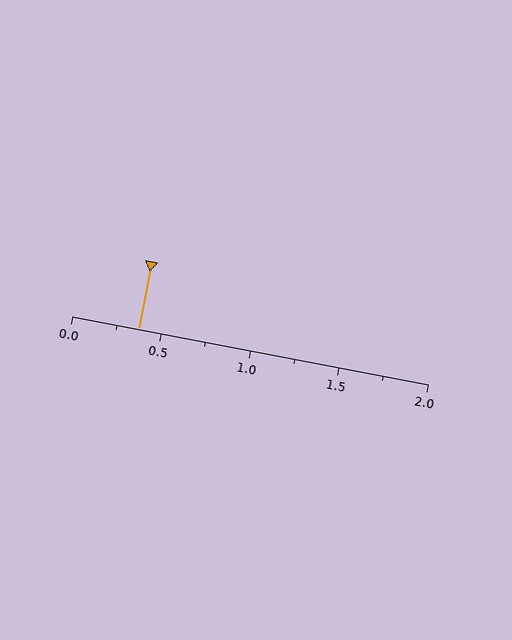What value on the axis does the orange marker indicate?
The marker indicates approximately 0.38.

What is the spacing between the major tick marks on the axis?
The major ticks are spaced 0.5 apart.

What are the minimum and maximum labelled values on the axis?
The axis runs from 0.0 to 2.0.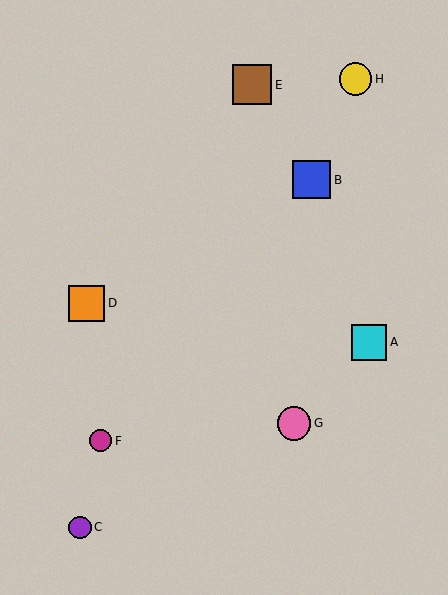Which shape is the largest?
The brown square (labeled E) is the largest.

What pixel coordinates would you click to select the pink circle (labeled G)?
Click at (294, 423) to select the pink circle G.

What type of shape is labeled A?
Shape A is a cyan square.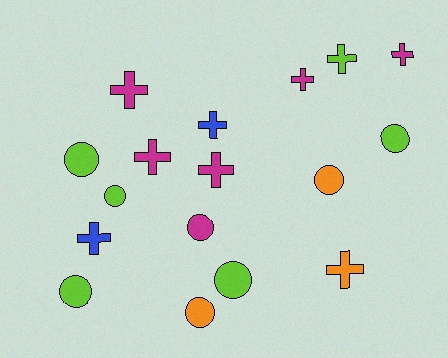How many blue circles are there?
There are no blue circles.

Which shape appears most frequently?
Cross, with 9 objects.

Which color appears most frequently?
Lime, with 6 objects.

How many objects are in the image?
There are 17 objects.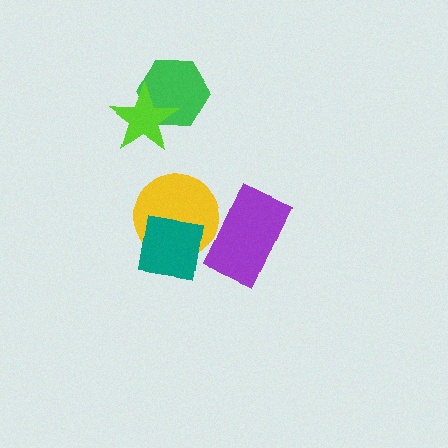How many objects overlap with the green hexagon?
1 object overlaps with the green hexagon.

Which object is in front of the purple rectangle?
The yellow circle is in front of the purple rectangle.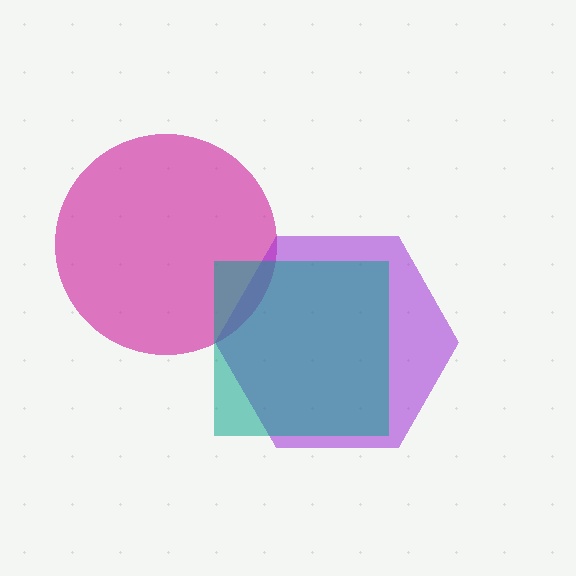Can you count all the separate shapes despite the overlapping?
Yes, there are 3 separate shapes.